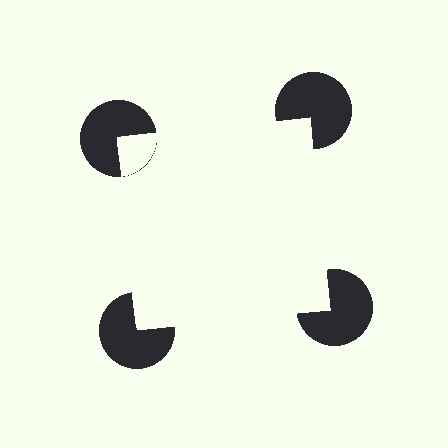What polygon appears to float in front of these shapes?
An illusory square — its edges are inferred from the aligned wedge cuts in the pac-man discs, not physically drawn.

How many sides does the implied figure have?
4 sides.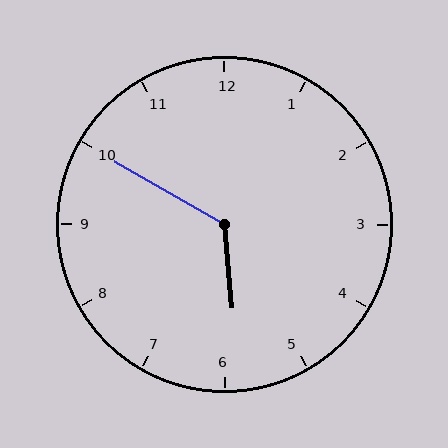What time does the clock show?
5:50.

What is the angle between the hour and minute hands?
Approximately 125 degrees.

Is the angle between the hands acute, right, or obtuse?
It is obtuse.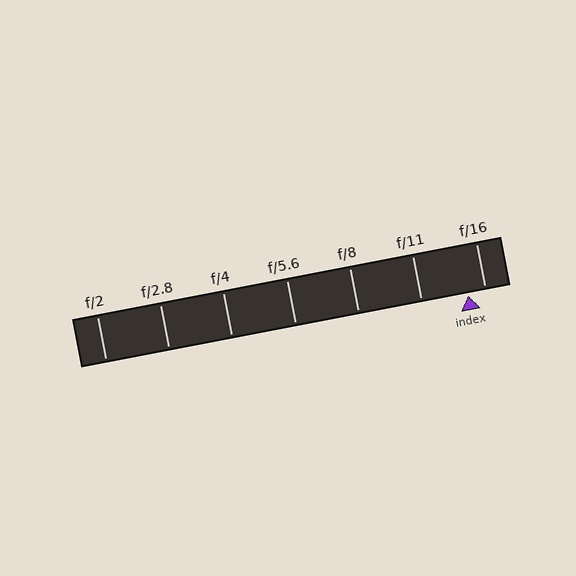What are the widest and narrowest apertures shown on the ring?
The widest aperture shown is f/2 and the narrowest is f/16.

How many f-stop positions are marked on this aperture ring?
There are 7 f-stop positions marked.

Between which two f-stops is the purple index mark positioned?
The index mark is between f/11 and f/16.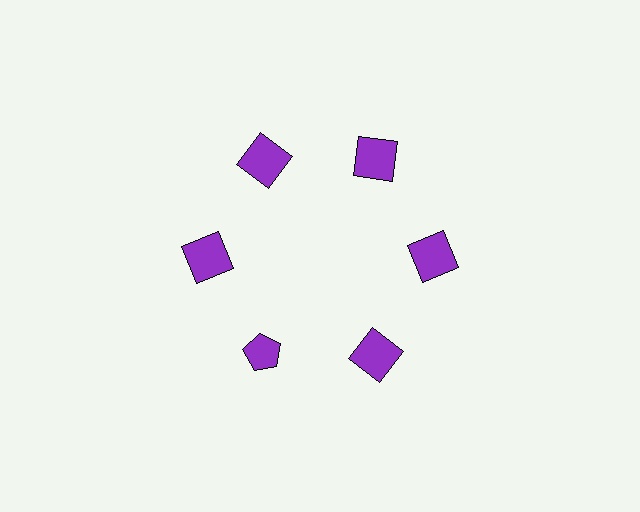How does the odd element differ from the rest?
It has a different shape: pentagon instead of square.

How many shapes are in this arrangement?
There are 6 shapes arranged in a ring pattern.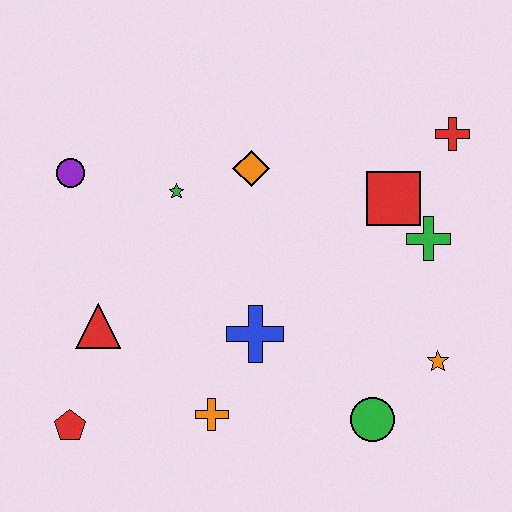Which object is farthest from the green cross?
The red pentagon is farthest from the green cross.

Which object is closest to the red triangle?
The red pentagon is closest to the red triangle.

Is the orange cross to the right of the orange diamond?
No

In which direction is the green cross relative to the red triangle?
The green cross is to the right of the red triangle.